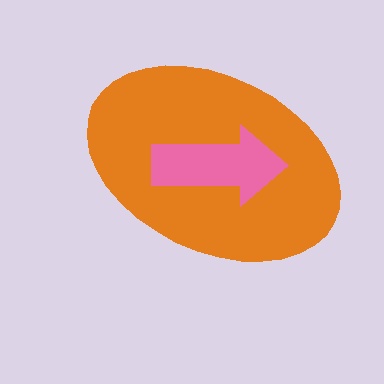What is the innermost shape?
The pink arrow.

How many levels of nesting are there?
2.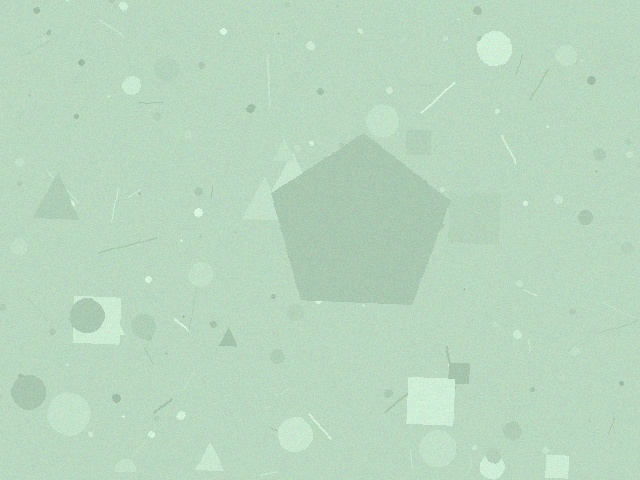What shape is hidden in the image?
A pentagon is hidden in the image.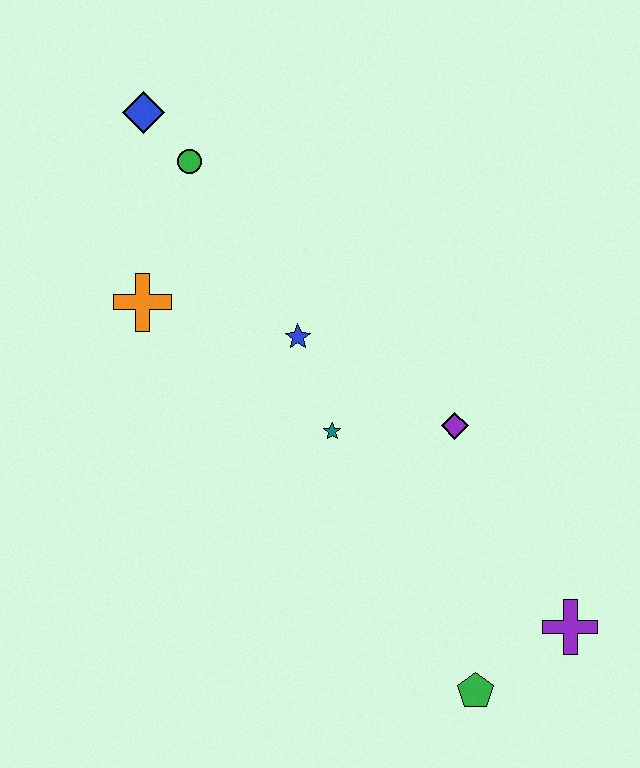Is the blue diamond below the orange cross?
No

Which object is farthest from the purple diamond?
The blue diamond is farthest from the purple diamond.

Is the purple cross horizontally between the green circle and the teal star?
No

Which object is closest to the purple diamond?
The teal star is closest to the purple diamond.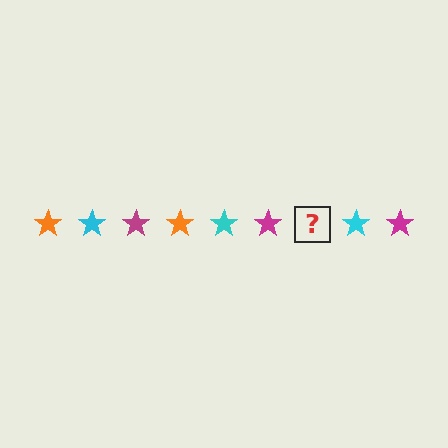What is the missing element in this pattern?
The missing element is an orange star.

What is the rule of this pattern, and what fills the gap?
The rule is that the pattern cycles through orange, cyan, magenta stars. The gap should be filled with an orange star.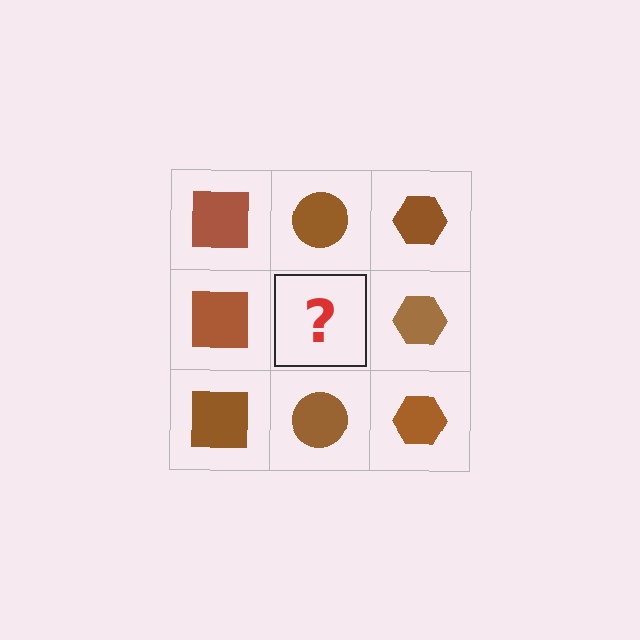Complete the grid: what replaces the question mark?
The question mark should be replaced with a brown circle.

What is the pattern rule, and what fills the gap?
The rule is that each column has a consistent shape. The gap should be filled with a brown circle.